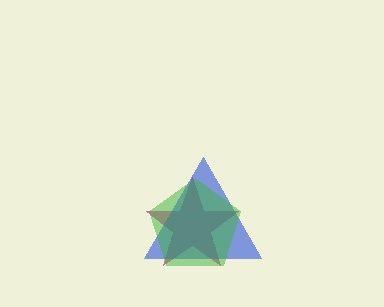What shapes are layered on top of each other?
The layered shapes are: a magenta star, a blue triangle, a green pentagon.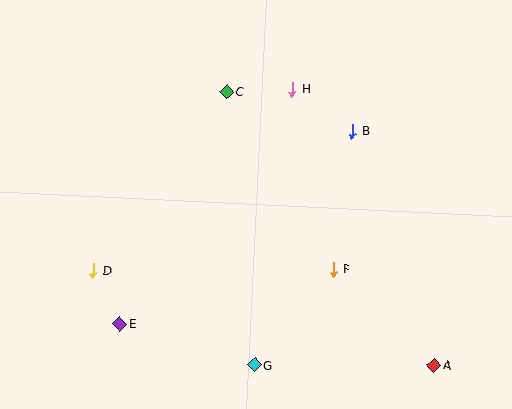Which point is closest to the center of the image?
Point F at (334, 269) is closest to the center.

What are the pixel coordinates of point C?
Point C is at (227, 91).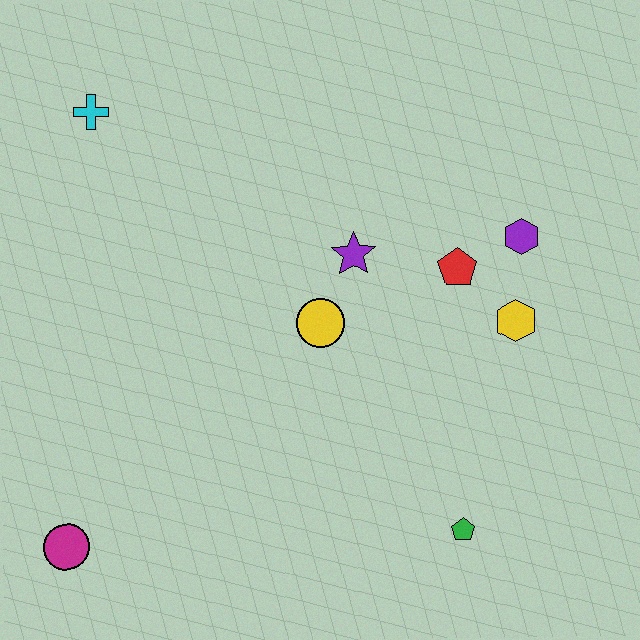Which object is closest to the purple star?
The yellow circle is closest to the purple star.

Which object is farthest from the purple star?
The magenta circle is farthest from the purple star.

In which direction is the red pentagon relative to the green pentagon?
The red pentagon is above the green pentagon.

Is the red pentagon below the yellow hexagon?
No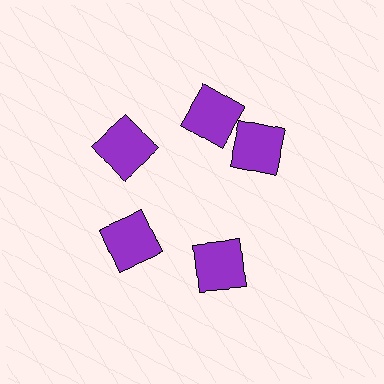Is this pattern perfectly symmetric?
No. The 5 purple squares are arranged in a ring, but one element near the 3 o'clock position is rotated out of alignment along the ring, breaking the 5-fold rotational symmetry.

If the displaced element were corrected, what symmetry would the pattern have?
It would have 5-fold rotational symmetry — the pattern would map onto itself every 72 degrees.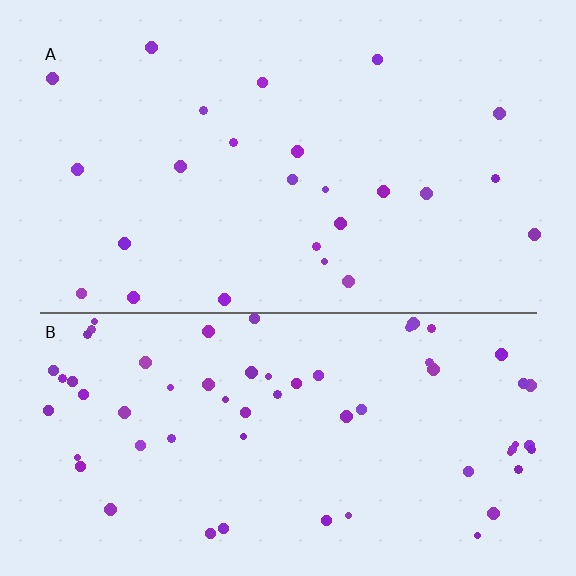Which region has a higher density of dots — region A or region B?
B (the bottom).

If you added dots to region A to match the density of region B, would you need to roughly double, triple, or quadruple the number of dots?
Approximately triple.